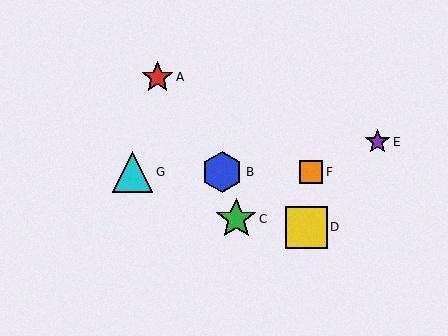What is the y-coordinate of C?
Object C is at y≈219.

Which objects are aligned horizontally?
Objects B, F, G are aligned horizontally.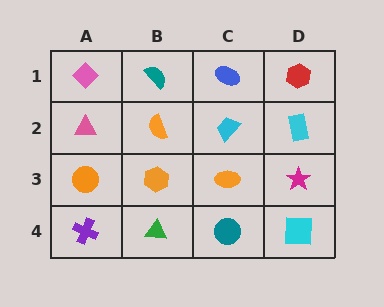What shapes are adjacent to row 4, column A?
An orange circle (row 3, column A), a green triangle (row 4, column B).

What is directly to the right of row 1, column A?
A teal semicircle.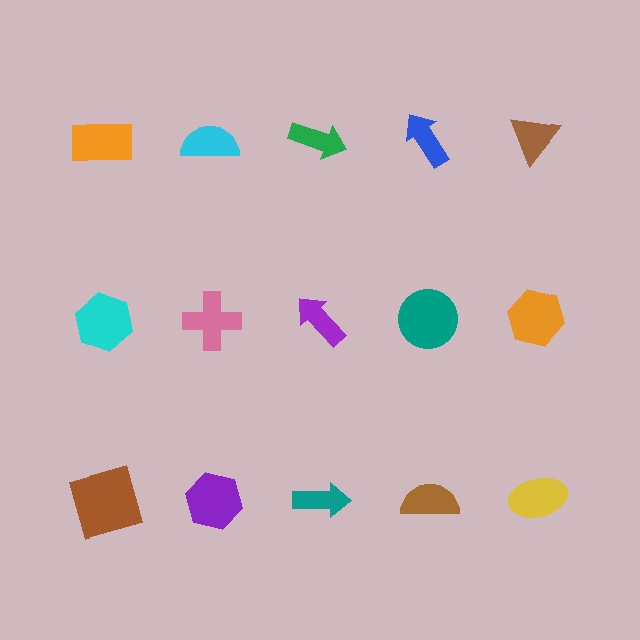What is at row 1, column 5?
A brown triangle.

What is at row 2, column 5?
An orange hexagon.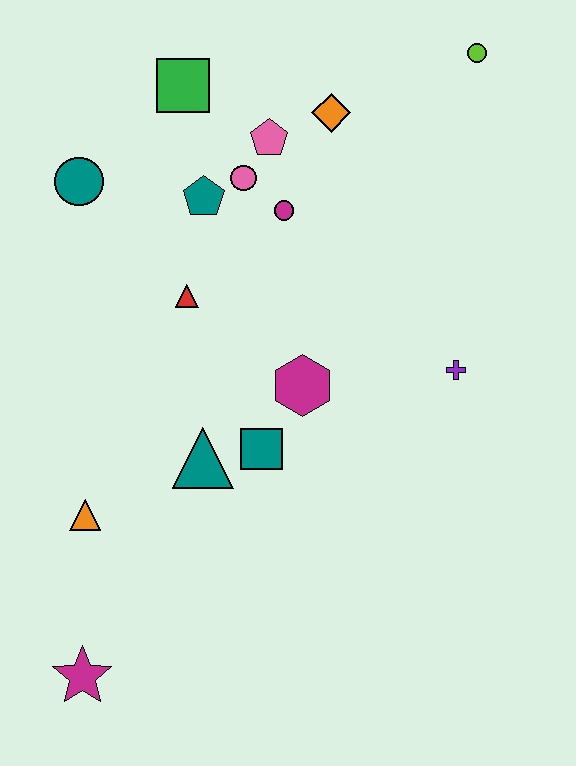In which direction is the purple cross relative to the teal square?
The purple cross is to the right of the teal square.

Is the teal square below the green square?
Yes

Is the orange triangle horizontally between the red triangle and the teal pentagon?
No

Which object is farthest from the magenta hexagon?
The lime circle is farthest from the magenta hexagon.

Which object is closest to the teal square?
The teal triangle is closest to the teal square.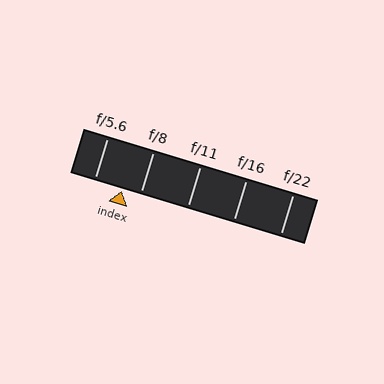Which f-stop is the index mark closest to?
The index mark is closest to f/8.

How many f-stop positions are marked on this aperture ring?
There are 5 f-stop positions marked.